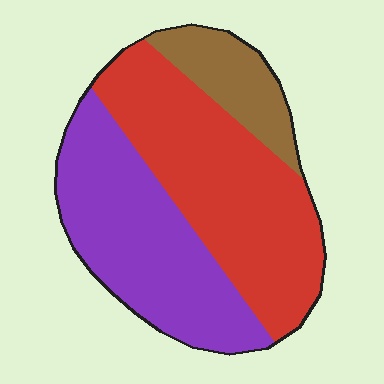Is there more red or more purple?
Red.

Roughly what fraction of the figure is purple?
Purple takes up between a third and a half of the figure.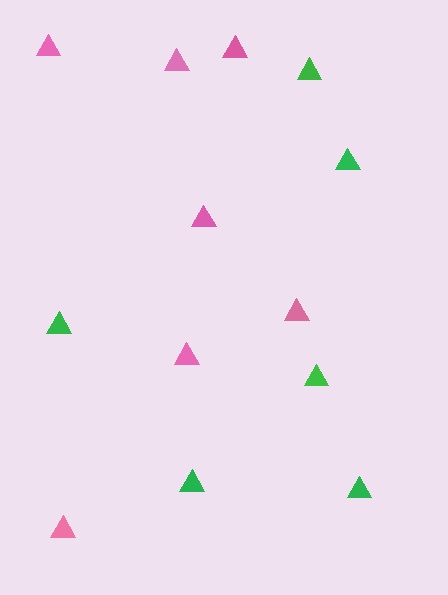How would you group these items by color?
There are 2 groups: one group of pink triangles (7) and one group of green triangles (6).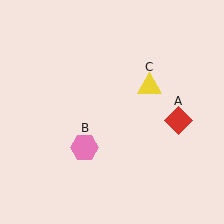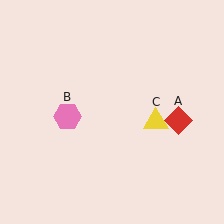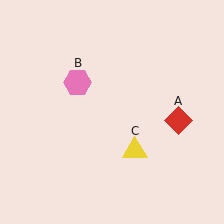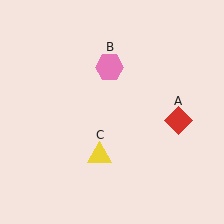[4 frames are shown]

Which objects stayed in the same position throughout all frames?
Red diamond (object A) remained stationary.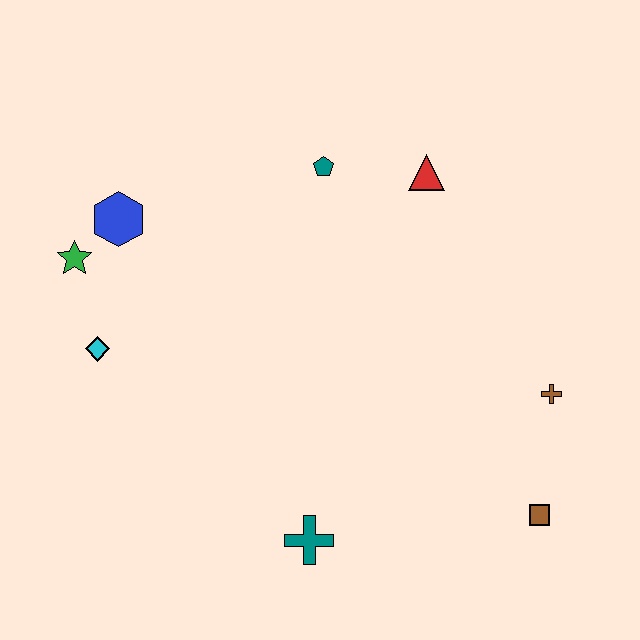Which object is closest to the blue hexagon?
The green star is closest to the blue hexagon.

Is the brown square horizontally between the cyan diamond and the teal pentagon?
No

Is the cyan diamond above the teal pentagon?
No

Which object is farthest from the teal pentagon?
The brown square is farthest from the teal pentagon.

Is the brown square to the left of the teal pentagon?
No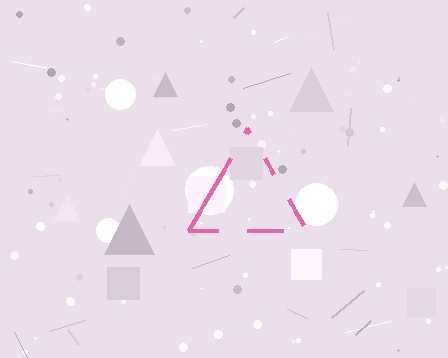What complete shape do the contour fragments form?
The contour fragments form a triangle.